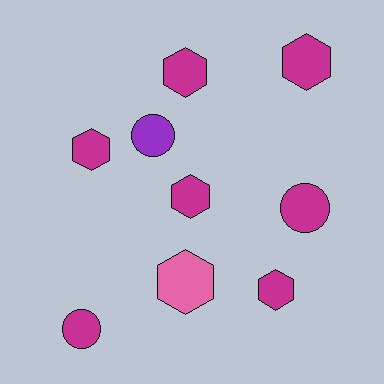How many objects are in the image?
There are 9 objects.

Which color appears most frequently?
Magenta, with 7 objects.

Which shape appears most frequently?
Hexagon, with 6 objects.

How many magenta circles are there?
There are 2 magenta circles.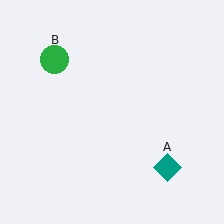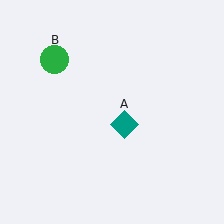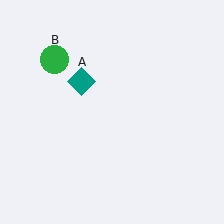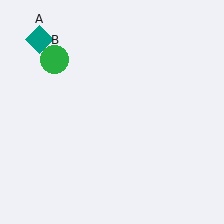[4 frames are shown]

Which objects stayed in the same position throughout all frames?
Green circle (object B) remained stationary.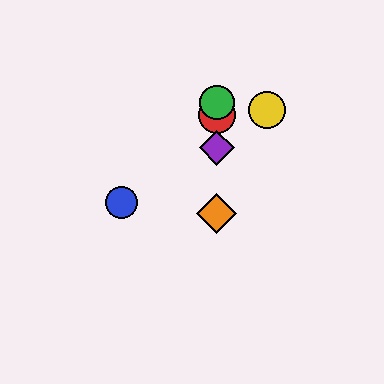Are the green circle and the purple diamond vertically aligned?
Yes, both are at x≈217.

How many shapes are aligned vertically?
4 shapes (the red circle, the green circle, the purple diamond, the orange diamond) are aligned vertically.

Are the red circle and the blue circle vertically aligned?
No, the red circle is at x≈217 and the blue circle is at x≈121.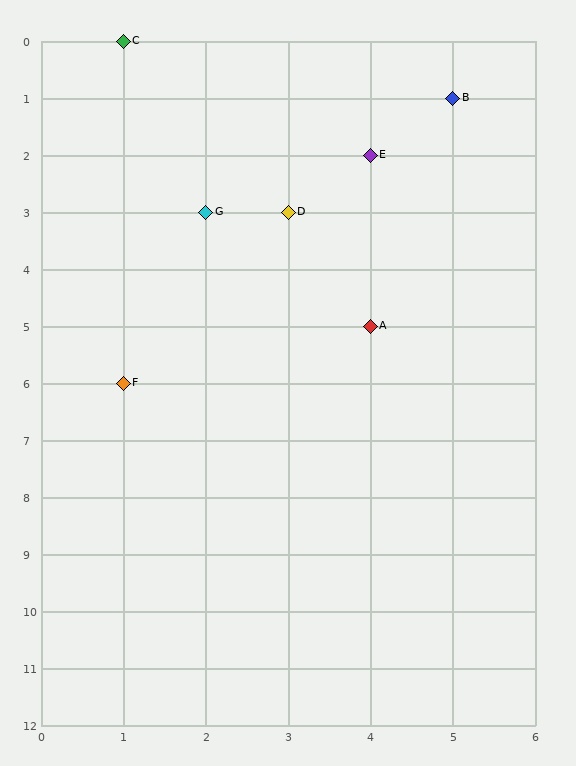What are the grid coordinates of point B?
Point B is at grid coordinates (5, 1).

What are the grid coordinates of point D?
Point D is at grid coordinates (3, 3).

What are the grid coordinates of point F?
Point F is at grid coordinates (1, 6).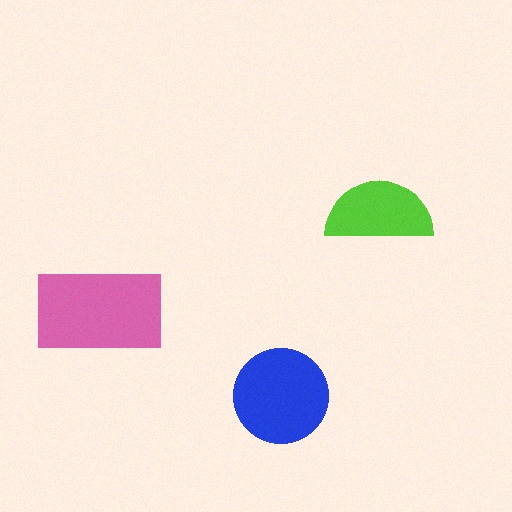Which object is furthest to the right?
The lime semicircle is rightmost.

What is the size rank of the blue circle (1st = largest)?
2nd.